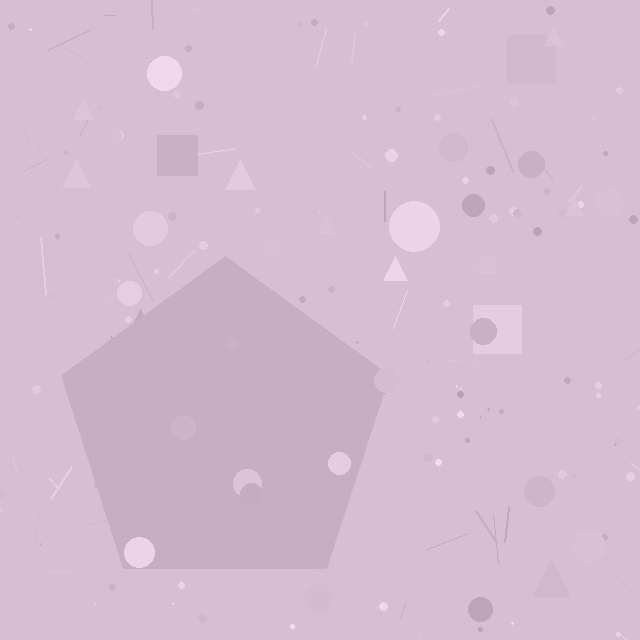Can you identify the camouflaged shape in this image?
The camouflaged shape is a pentagon.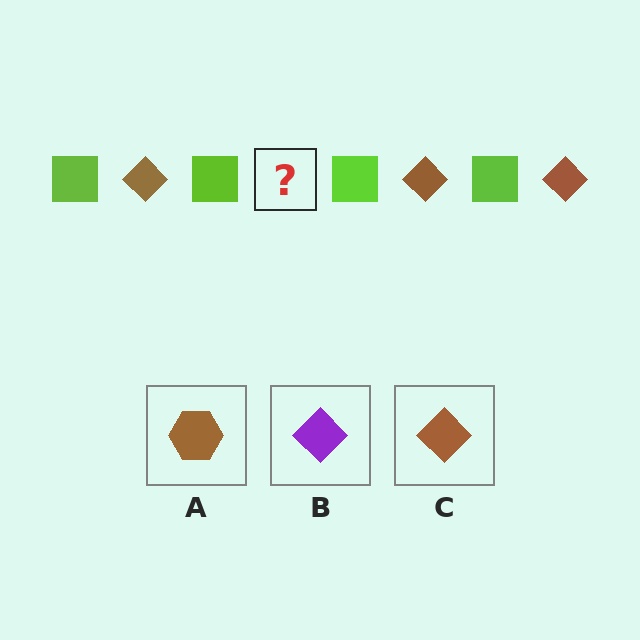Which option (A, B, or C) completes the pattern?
C.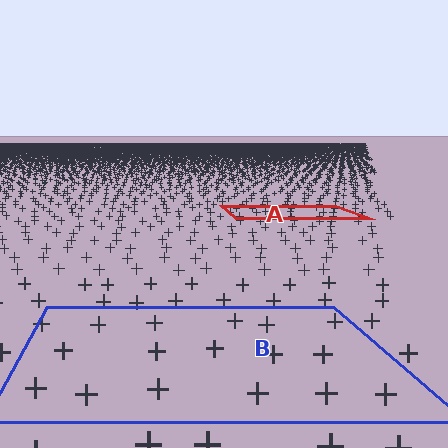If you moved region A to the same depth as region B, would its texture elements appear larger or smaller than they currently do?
They would appear larger. At a closer depth, the same texture elements are projected at a bigger on-screen size.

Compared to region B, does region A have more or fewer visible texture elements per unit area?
Region A has more texture elements per unit area — they are packed more densely because it is farther away.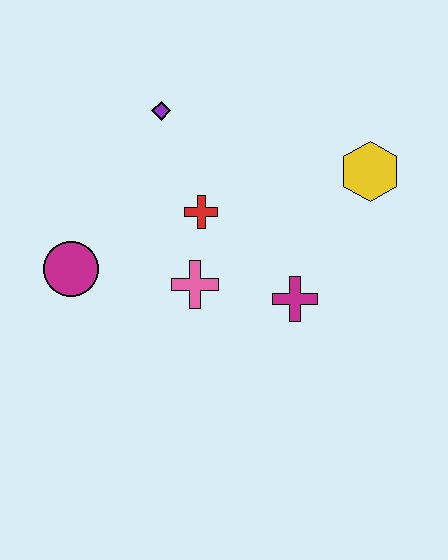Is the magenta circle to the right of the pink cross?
No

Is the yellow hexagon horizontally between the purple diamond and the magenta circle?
No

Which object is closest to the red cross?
The pink cross is closest to the red cross.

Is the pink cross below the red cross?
Yes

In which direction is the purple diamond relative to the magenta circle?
The purple diamond is above the magenta circle.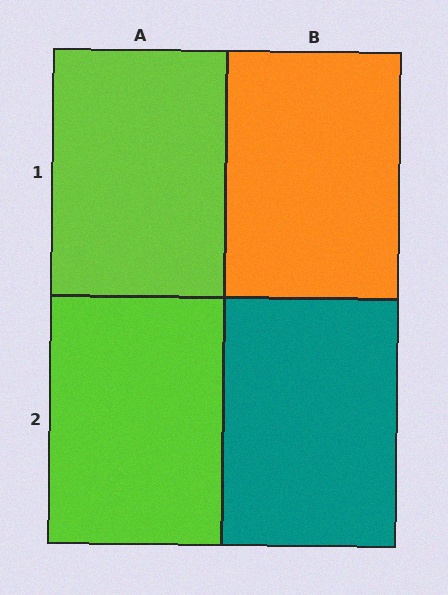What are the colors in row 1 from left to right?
Lime, orange.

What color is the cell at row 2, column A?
Lime.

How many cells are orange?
1 cell is orange.